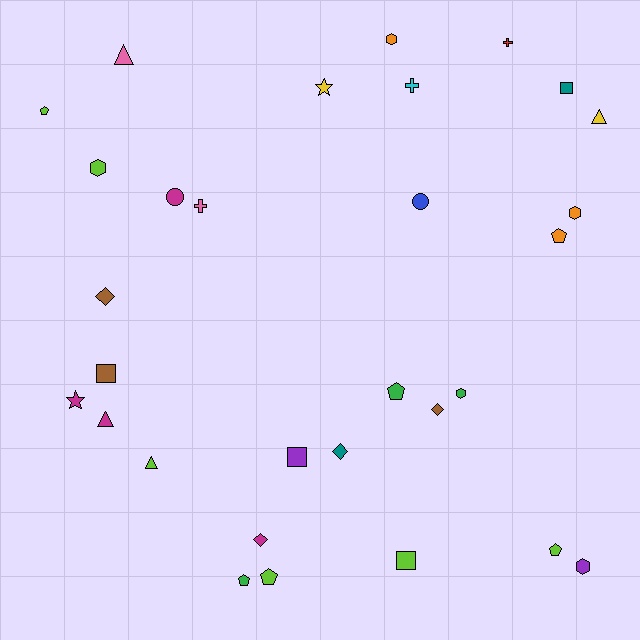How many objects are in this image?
There are 30 objects.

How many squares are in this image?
There are 4 squares.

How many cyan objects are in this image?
There is 1 cyan object.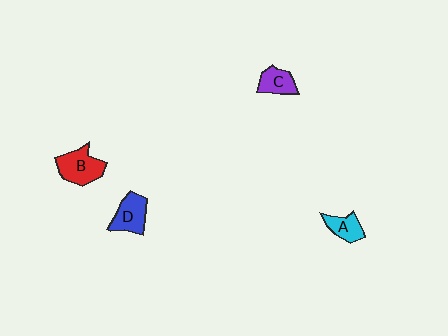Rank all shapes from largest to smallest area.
From largest to smallest: B (red), D (blue), C (purple), A (cyan).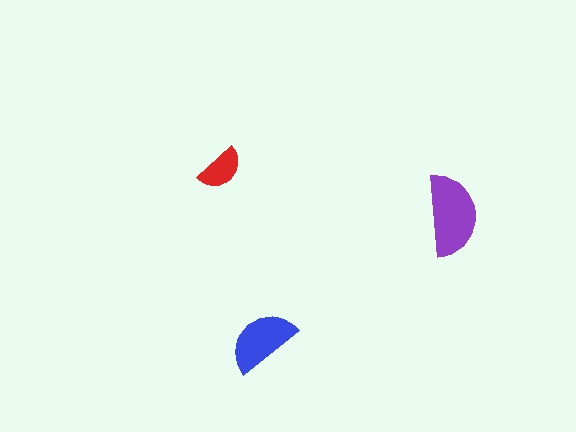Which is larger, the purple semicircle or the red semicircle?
The purple one.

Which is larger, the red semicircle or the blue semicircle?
The blue one.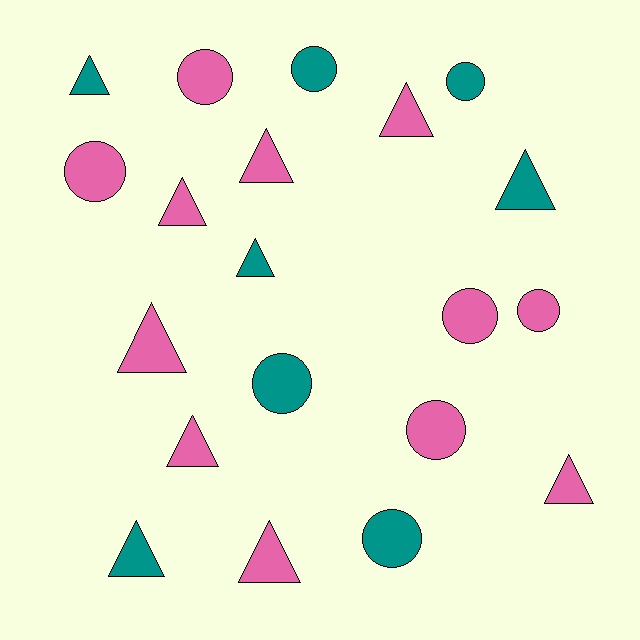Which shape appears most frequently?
Triangle, with 11 objects.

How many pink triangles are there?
There are 7 pink triangles.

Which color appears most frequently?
Pink, with 12 objects.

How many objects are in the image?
There are 20 objects.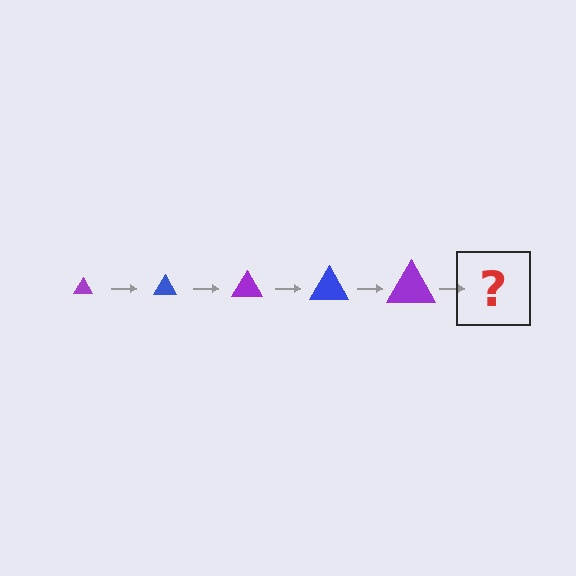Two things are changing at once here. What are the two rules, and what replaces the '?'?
The two rules are that the triangle grows larger each step and the color cycles through purple and blue. The '?' should be a blue triangle, larger than the previous one.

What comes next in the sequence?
The next element should be a blue triangle, larger than the previous one.